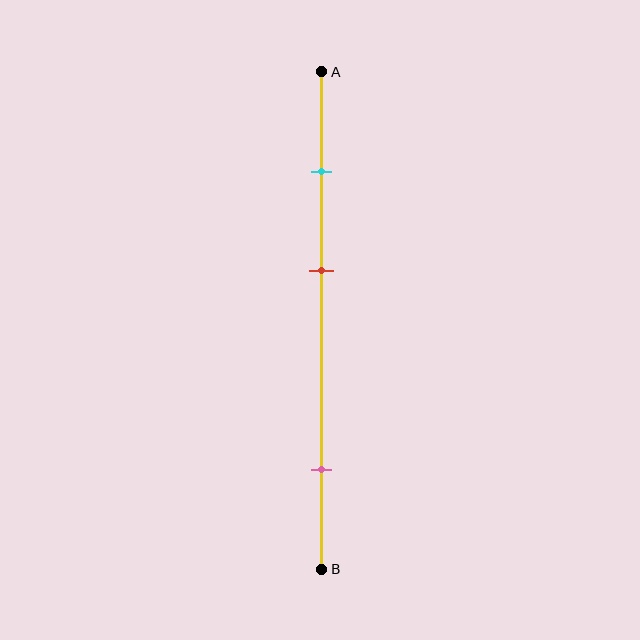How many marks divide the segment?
There are 3 marks dividing the segment.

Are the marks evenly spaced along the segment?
No, the marks are not evenly spaced.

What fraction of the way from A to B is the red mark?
The red mark is approximately 40% (0.4) of the way from A to B.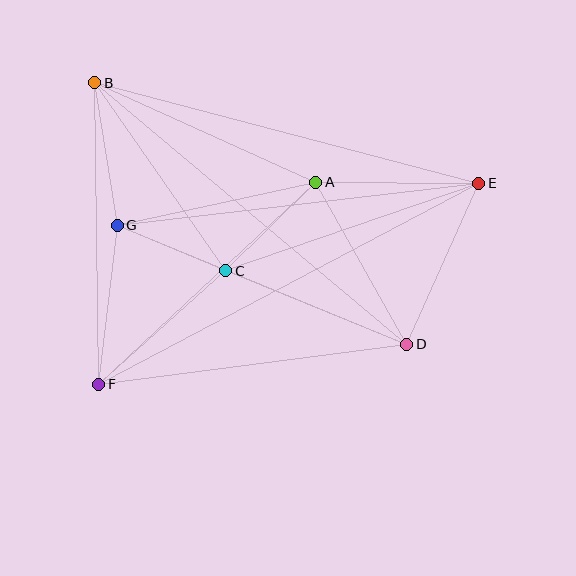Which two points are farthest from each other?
Points E and F are farthest from each other.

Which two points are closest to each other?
Points C and G are closest to each other.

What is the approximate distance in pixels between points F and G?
The distance between F and G is approximately 160 pixels.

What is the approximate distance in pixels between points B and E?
The distance between B and E is approximately 397 pixels.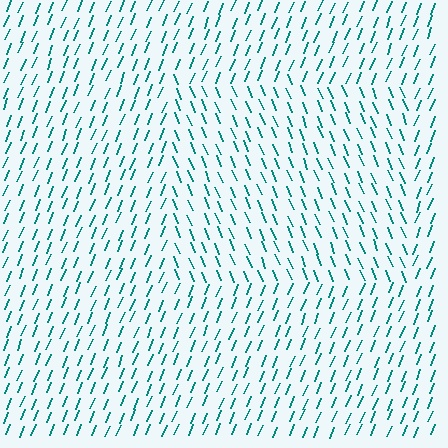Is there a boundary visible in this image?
Yes, there is a texture boundary formed by a change in line orientation.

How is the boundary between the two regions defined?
The boundary is defined purely by a change in line orientation (approximately 45 degrees difference). All lines are the same color and thickness.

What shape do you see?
I see a rectangle.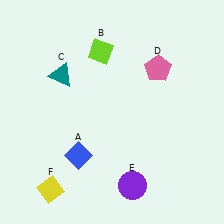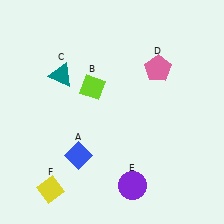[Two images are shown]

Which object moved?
The lime diamond (B) moved down.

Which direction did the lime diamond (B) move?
The lime diamond (B) moved down.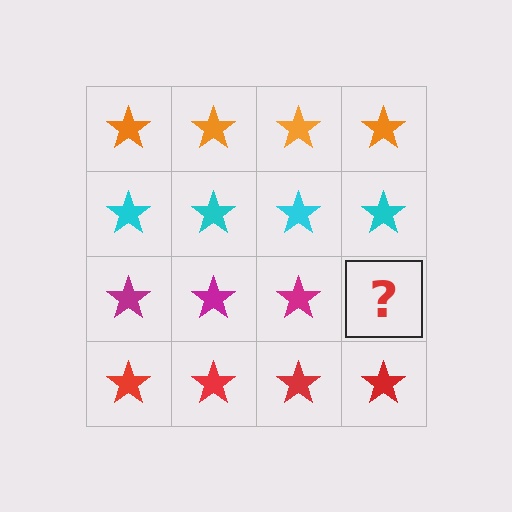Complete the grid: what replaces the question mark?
The question mark should be replaced with a magenta star.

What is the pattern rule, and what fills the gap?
The rule is that each row has a consistent color. The gap should be filled with a magenta star.